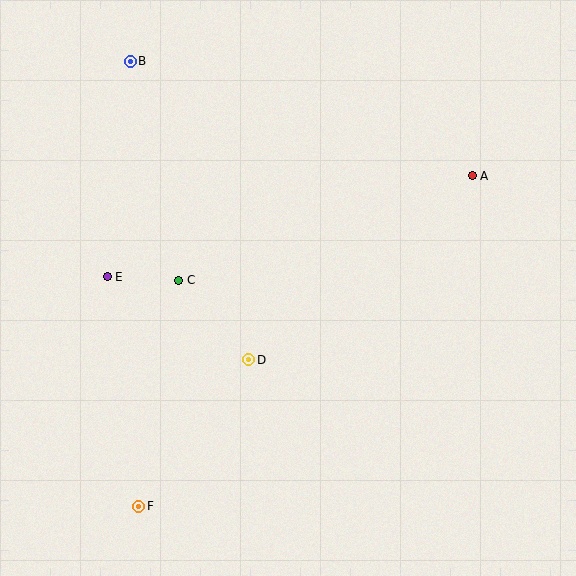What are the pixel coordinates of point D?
Point D is at (249, 360).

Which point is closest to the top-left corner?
Point B is closest to the top-left corner.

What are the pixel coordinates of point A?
Point A is at (472, 176).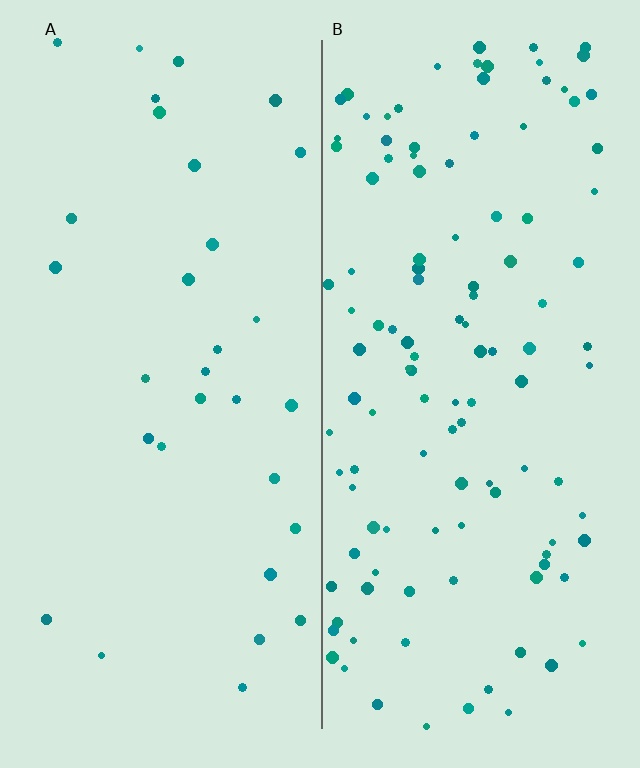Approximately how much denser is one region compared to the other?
Approximately 3.8× — region B over region A.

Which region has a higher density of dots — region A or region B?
B (the right).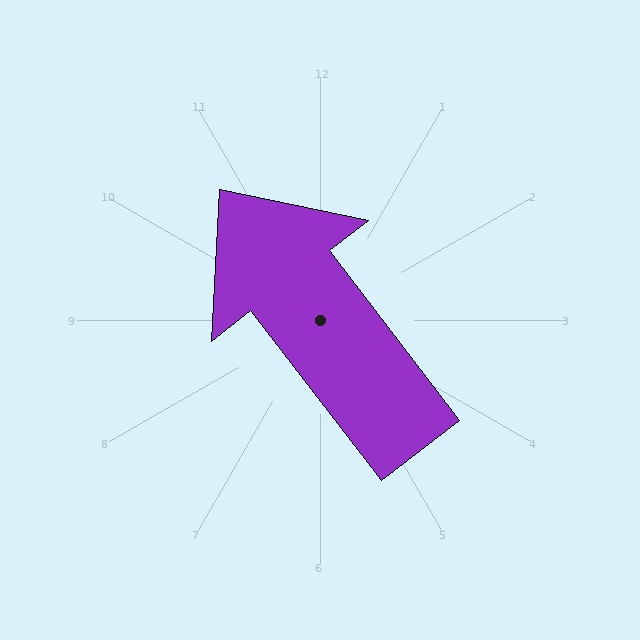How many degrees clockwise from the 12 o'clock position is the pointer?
Approximately 322 degrees.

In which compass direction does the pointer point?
Northwest.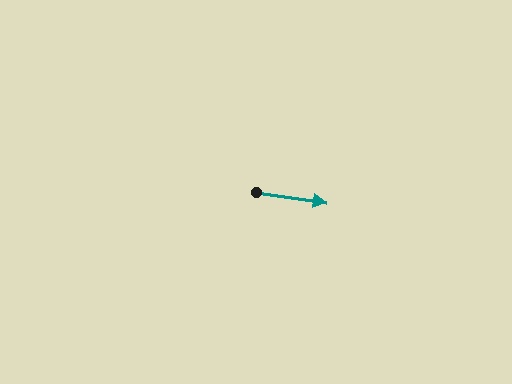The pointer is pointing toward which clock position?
Roughly 3 o'clock.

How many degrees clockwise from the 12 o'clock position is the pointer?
Approximately 98 degrees.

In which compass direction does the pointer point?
East.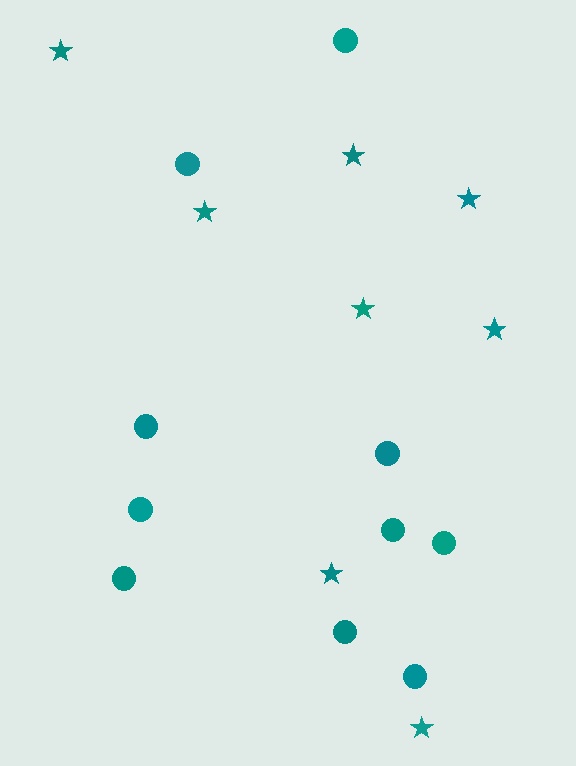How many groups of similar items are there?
There are 2 groups: one group of circles (10) and one group of stars (8).